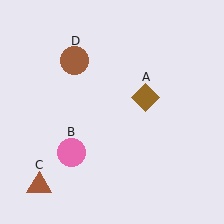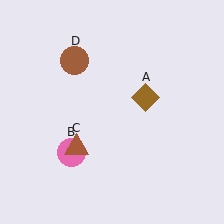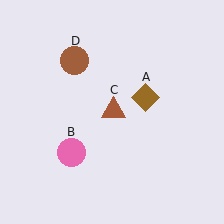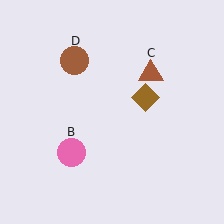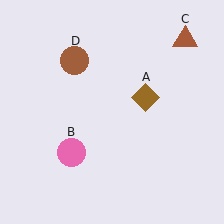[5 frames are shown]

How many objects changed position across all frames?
1 object changed position: brown triangle (object C).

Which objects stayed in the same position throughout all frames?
Brown diamond (object A) and pink circle (object B) and brown circle (object D) remained stationary.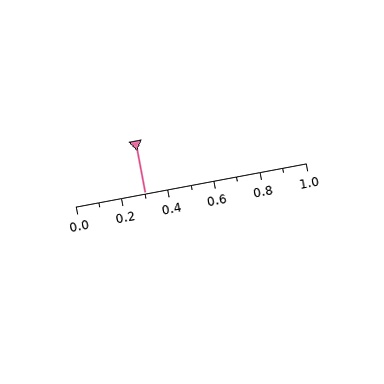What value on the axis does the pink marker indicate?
The marker indicates approximately 0.3.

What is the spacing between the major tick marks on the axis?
The major ticks are spaced 0.2 apart.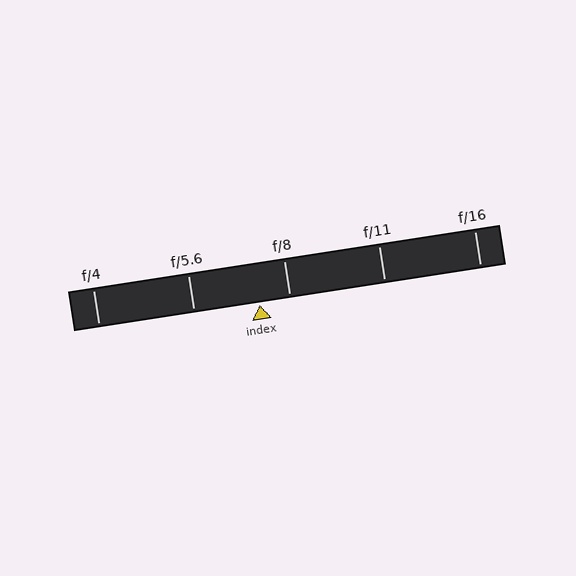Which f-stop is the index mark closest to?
The index mark is closest to f/8.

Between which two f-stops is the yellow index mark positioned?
The index mark is between f/5.6 and f/8.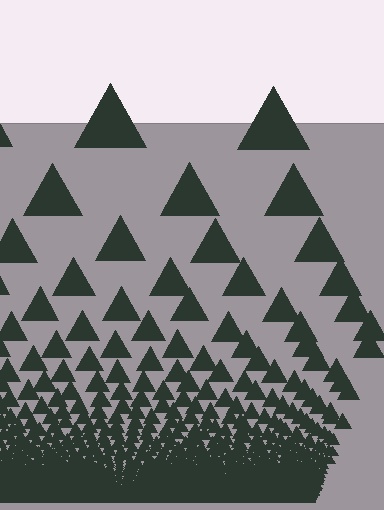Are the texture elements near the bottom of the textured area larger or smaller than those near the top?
Smaller. The gradient is inverted — elements near the bottom are smaller and denser.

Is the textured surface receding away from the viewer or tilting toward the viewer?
The surface appears to tilt toward the viewer. Texture elements get larger and sparser toward the top.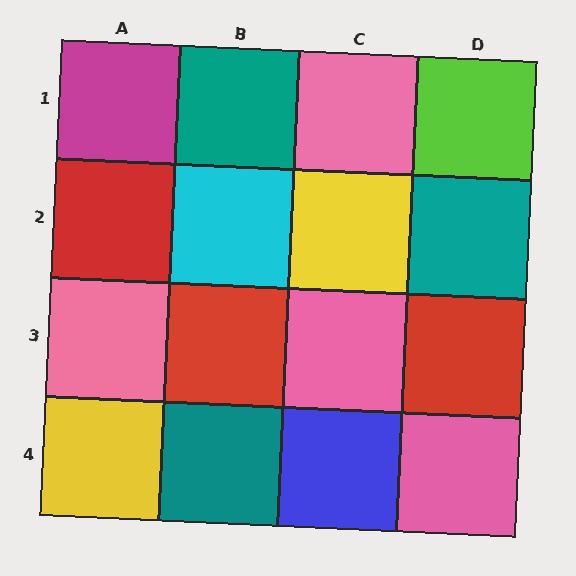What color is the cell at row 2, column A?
Red.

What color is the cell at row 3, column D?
Red.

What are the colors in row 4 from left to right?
Yellow, teal, blue, pink.